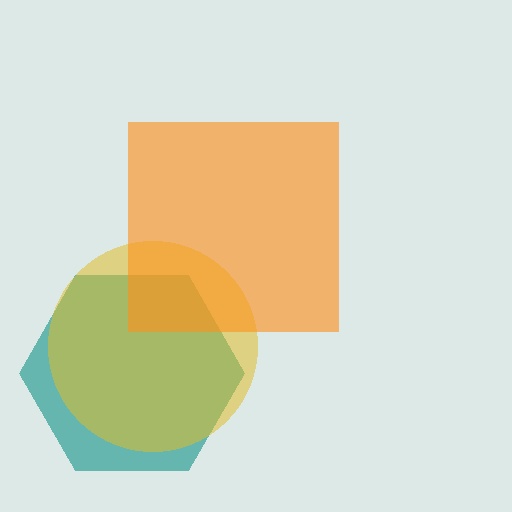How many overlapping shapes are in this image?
There are 3 overlapping shapes in the image.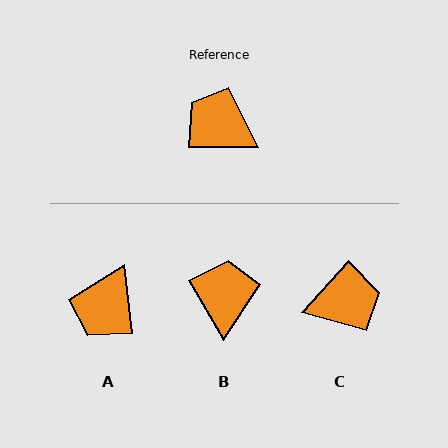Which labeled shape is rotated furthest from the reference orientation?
C, about 131 degrees away.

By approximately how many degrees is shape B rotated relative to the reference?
Approximately 59 degrees clockwise.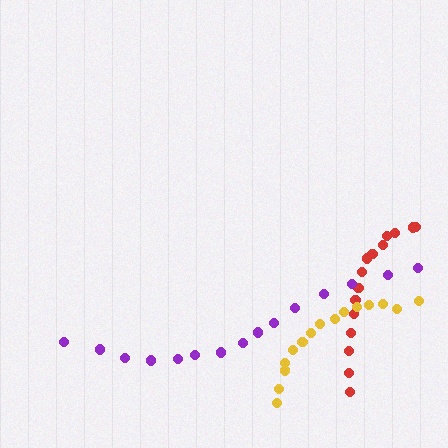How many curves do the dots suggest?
There are 3 distinct paths.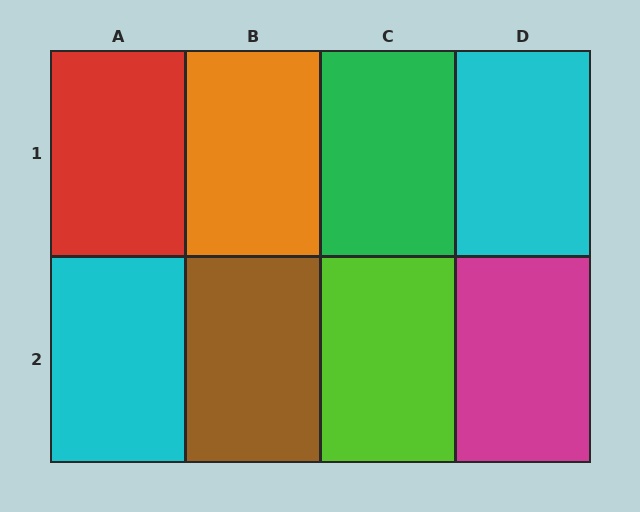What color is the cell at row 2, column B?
Brown.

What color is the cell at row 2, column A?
Cyan.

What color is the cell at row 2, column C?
Lime.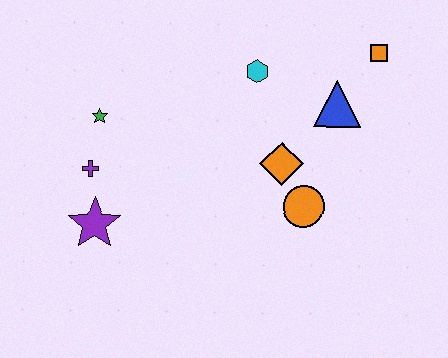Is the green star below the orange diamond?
No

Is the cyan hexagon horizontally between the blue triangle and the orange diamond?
No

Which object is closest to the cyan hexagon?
The blue triangle is closest to the cyan hexagon.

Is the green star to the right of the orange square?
No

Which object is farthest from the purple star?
The orange square is farthest from the purple star.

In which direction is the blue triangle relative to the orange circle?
The blue triangle is above the orange circle.